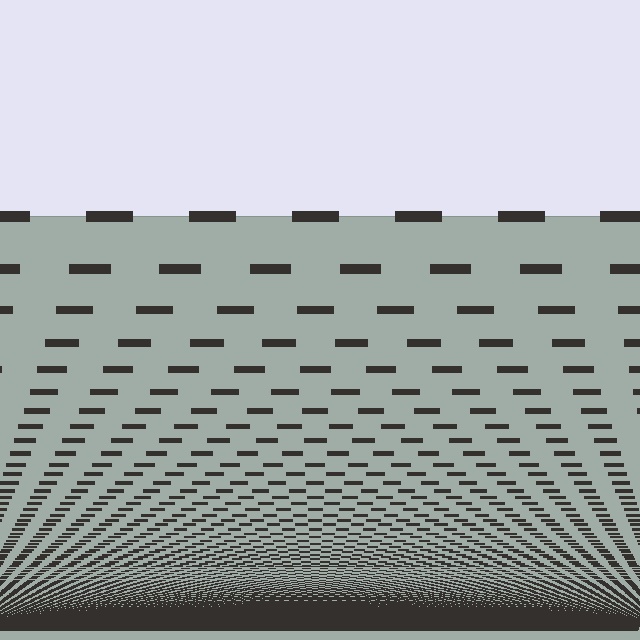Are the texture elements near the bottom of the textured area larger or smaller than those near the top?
Smaller. The gradient is inverted — elements near the bottom are smaller and denser.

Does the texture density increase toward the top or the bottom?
Density increases toward the bottom.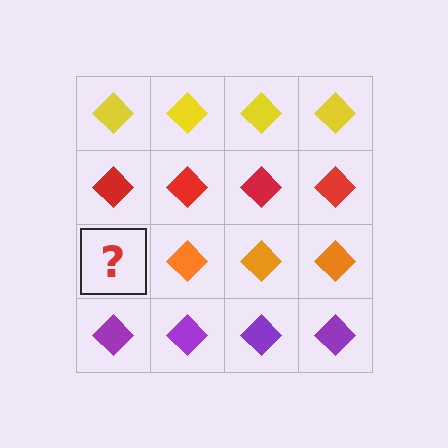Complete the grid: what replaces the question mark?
The question mark should be replaced with an orange diamond.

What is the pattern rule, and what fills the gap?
The rule is that each row has a consistent color. The gap should be filled with an orange diamond.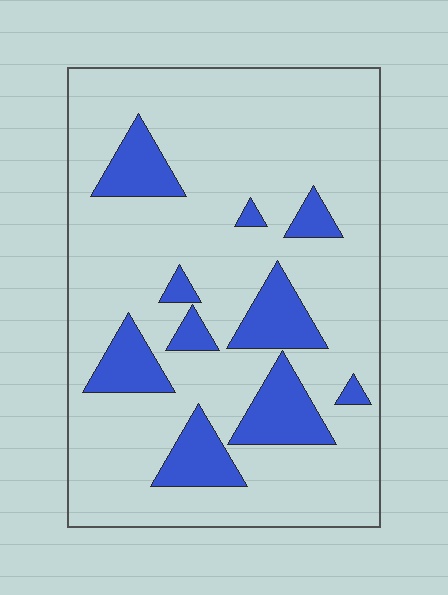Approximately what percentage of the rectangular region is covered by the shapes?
Approximately 20%.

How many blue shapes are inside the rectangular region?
10.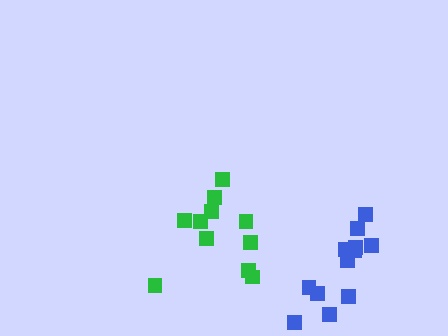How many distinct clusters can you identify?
There are 2 distinct clusters.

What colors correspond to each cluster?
The clusters are colored: blue, green.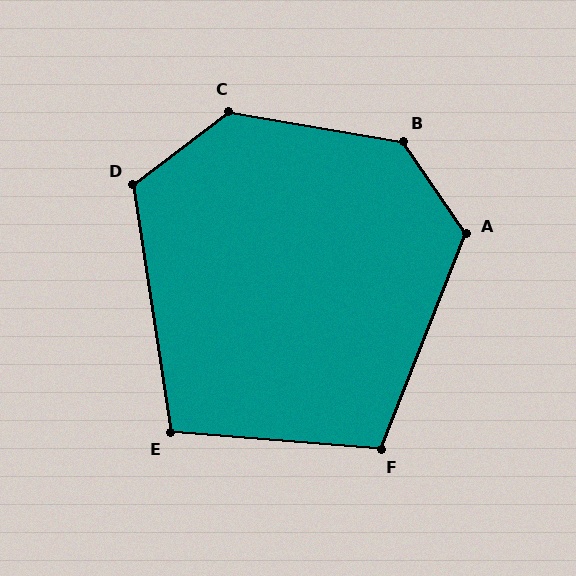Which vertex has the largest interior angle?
B, at approximately 134 degrees.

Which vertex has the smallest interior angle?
E, at approximately 103 degrees.